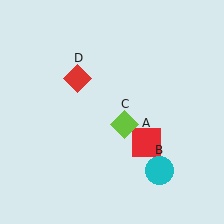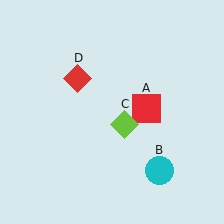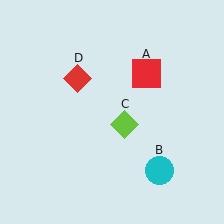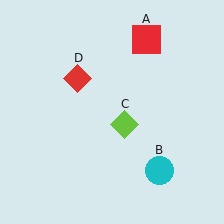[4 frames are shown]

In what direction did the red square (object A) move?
The red square (object A) moved up.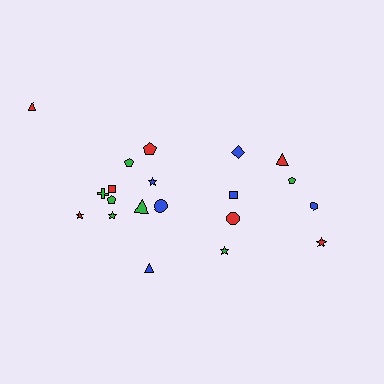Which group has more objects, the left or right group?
The left group.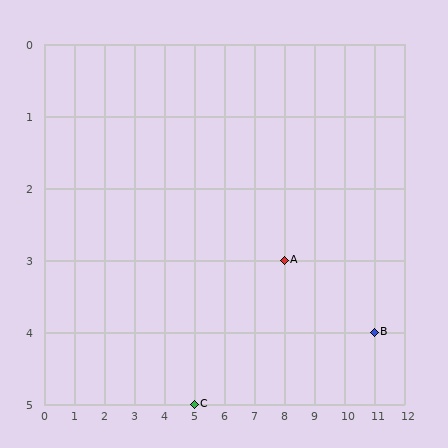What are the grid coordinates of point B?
Point B is at grid coordinates (11, 4).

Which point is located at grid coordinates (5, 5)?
Point C is at (5, 5).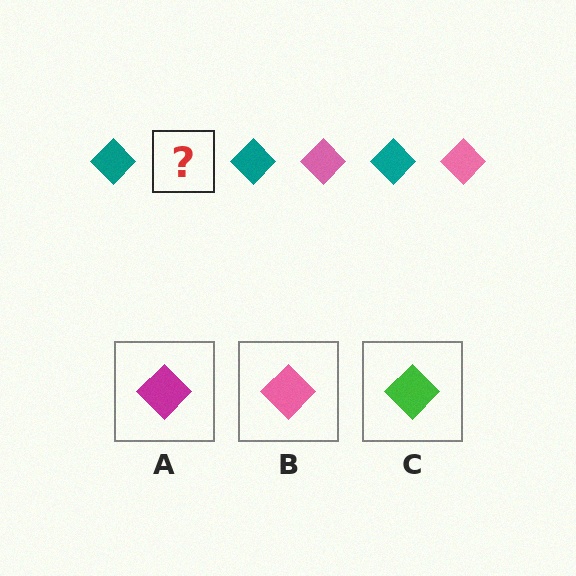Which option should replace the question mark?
Option B.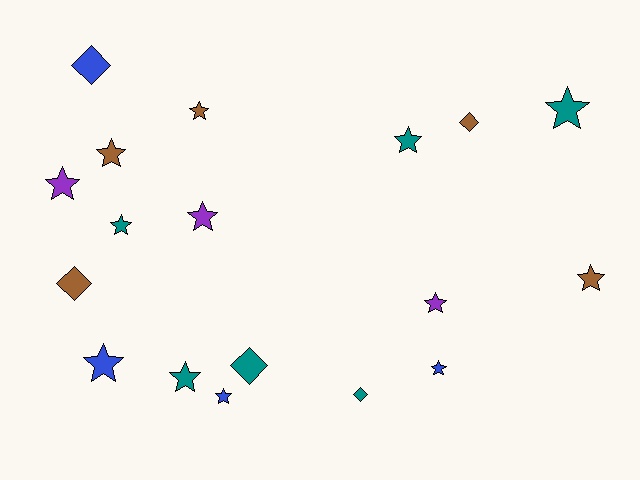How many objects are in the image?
There are 18 objects.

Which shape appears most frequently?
Star, with 13 objects.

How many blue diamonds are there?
There is 1 blue diamond.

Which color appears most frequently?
Teal, with 6 objects.